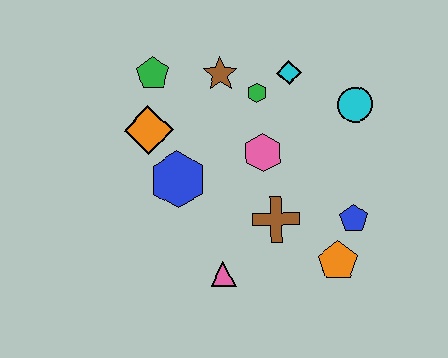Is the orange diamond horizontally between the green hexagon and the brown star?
No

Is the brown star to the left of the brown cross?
Yes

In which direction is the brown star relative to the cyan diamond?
The brown star is to the left of the cyan diamond.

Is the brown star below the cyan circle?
No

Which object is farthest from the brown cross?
The green pentagon is farthest from the brown cross.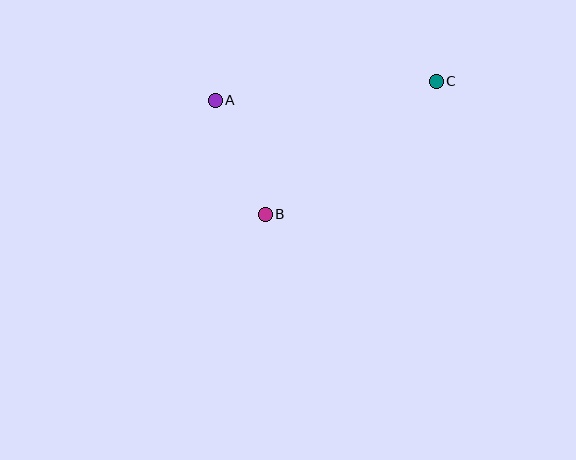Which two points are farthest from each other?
Points A and C are farthest from each other.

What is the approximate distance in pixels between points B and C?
The distance between B and C is approximately 217 pixels.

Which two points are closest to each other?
Points A and B are closest to each other.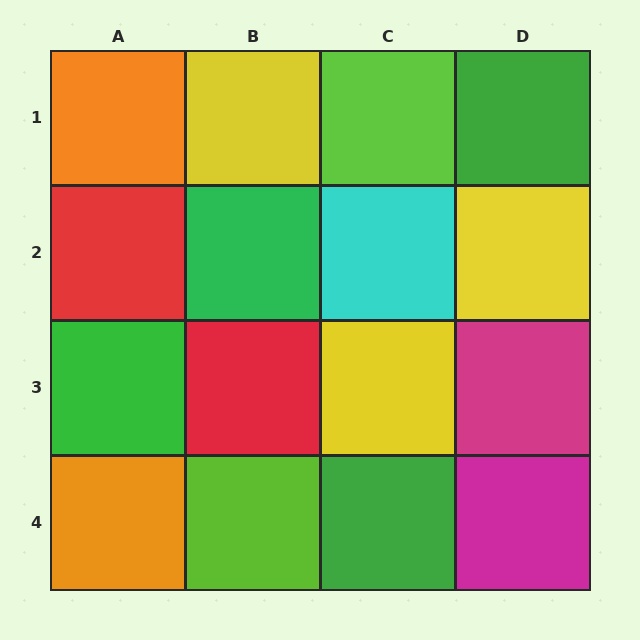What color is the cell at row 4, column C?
Green.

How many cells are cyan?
1 cell is cyan.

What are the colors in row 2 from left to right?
Red, green, cyan, yellow.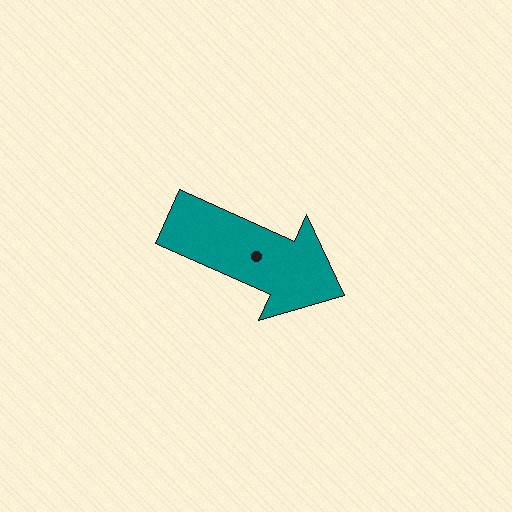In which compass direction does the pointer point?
Southeast.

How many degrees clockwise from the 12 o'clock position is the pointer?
Approximately 114 degrees.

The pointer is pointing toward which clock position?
Roughly 4 o'clock.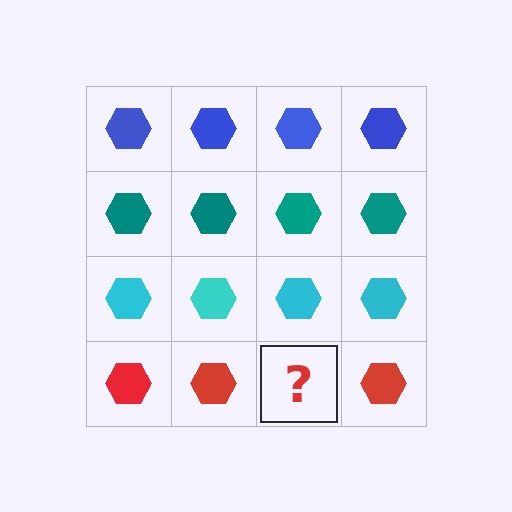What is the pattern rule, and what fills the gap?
The rule is that each row has a consistent color. The gap should be filled with a red hexagon.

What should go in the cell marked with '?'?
The missing cell should contain a red hexagon.